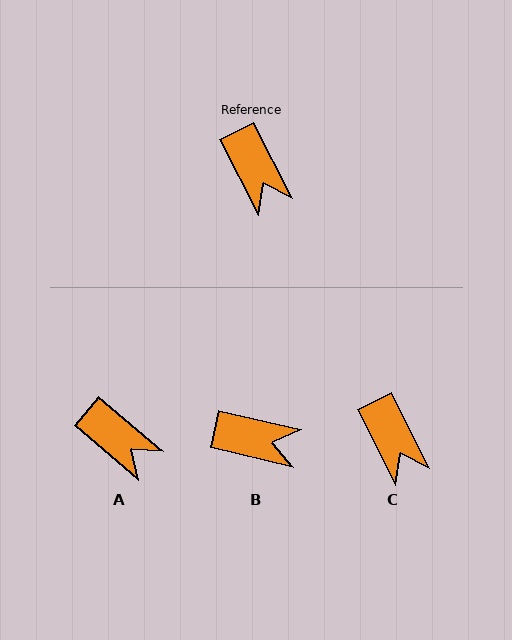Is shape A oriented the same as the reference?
No, it is off by about 23 degrees.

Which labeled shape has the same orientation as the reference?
C.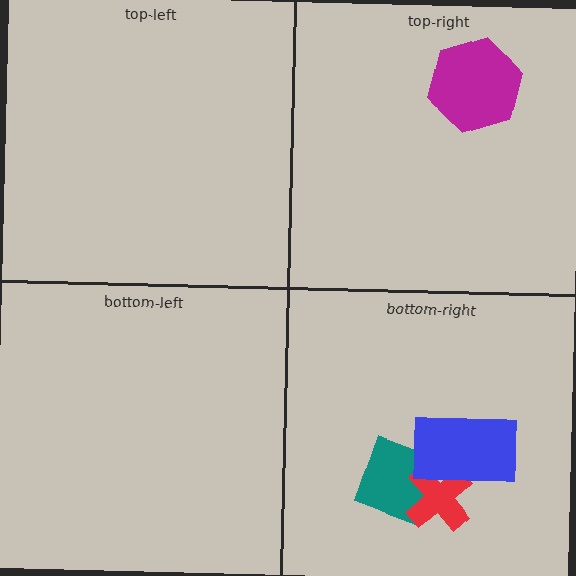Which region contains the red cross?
The bottom-right region.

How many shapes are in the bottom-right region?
3.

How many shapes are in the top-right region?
1.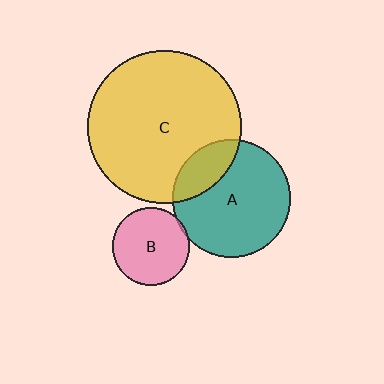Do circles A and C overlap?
Yes.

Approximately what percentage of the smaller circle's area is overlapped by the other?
Approximately 20%.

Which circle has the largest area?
Circle C (yellow).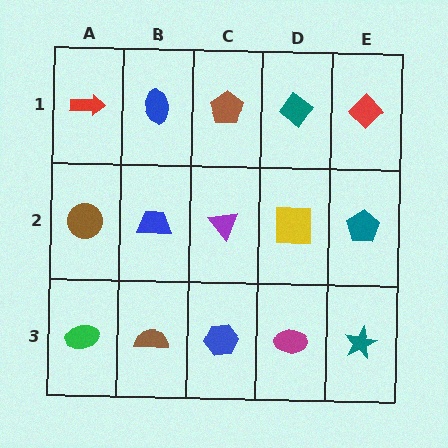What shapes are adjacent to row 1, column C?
A purple triangle (row 2, column C), a blue ellipse (row 1, column B), a teal diamond (row 1, column D).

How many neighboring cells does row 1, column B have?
3.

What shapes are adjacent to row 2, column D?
A teal diamond (row 1, column D), a magenta ellipse (row 3, column D), a purple triangle (row 2, column C), a teal pentagon (row 2, column E).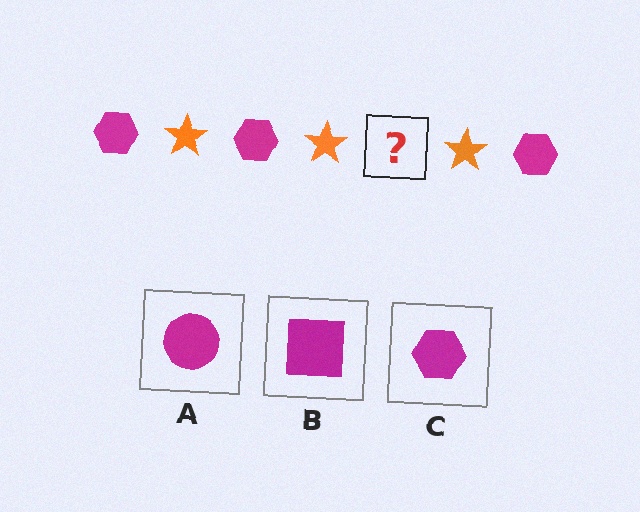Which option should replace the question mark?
Option C.